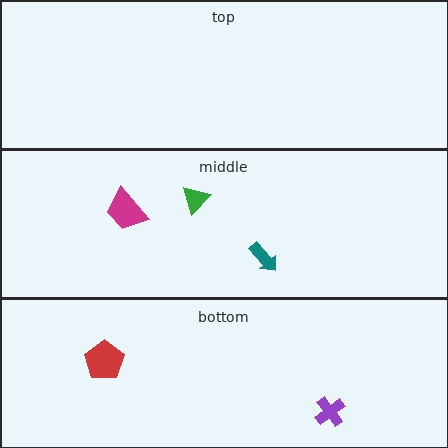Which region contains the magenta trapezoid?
The middle region.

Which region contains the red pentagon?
The bottom region.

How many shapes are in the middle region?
3.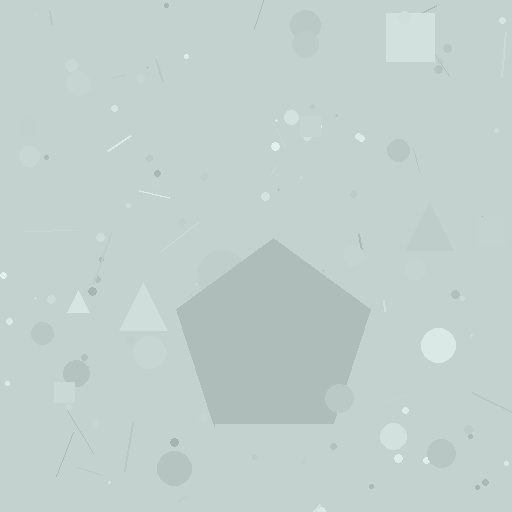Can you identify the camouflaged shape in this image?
The camouflaged shape is a pentagon.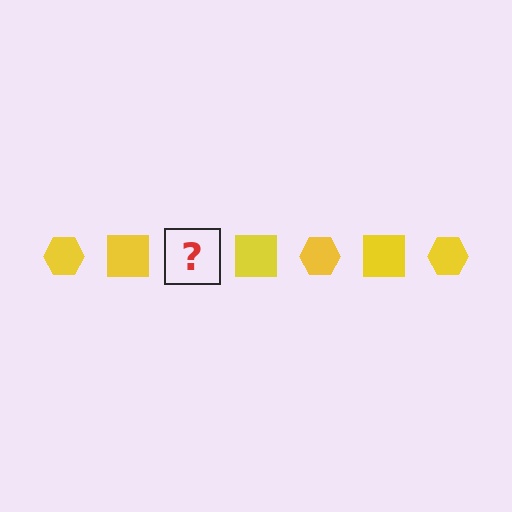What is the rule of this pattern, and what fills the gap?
The rule is that the pattern cycles through hexagon, square shapes in yellow. The gap should be filled with a yellow hexagon.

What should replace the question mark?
The question mark should be replaced with a yellow hexagon.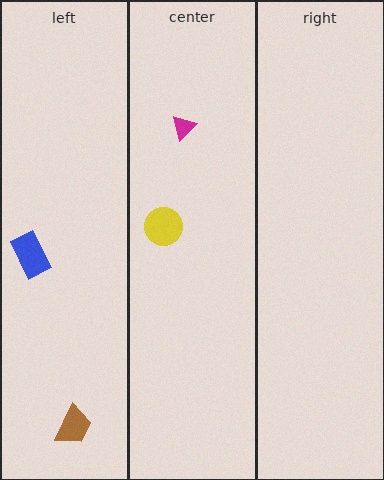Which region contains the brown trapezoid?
The left region.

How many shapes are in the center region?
2.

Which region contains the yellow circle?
The center region.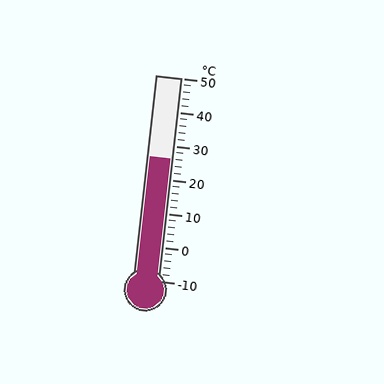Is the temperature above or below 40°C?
The temperature is below 40°C.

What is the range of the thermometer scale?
The thermometer scale ranges from -10°C to 50°C.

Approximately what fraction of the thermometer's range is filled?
The thermometer is filled to approximately 60% of its range.